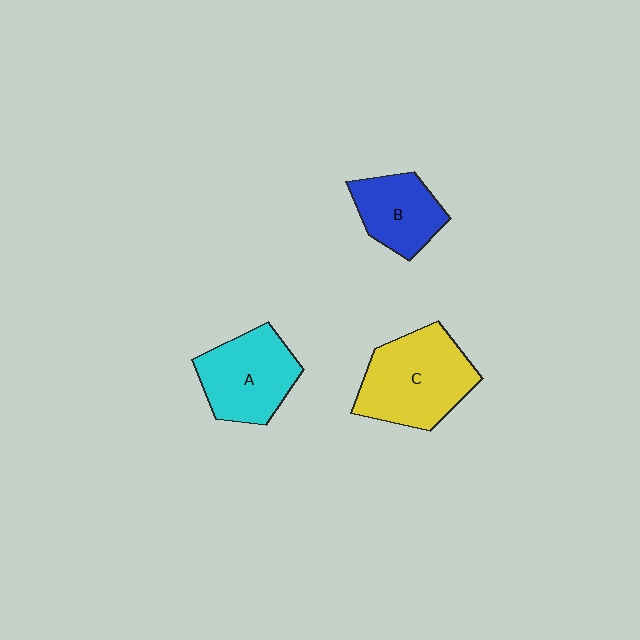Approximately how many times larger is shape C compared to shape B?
Approximately 1.6 times.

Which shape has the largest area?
Shape C (yellow).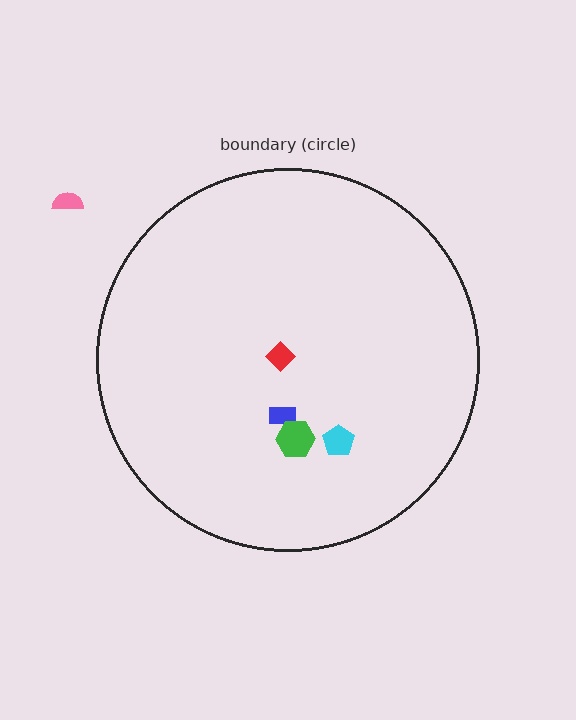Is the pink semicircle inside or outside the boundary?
Outside.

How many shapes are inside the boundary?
4 inside, 1 outside.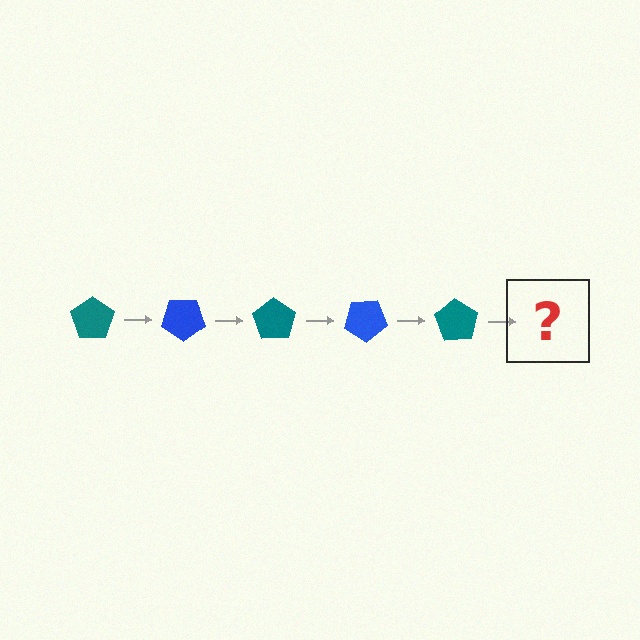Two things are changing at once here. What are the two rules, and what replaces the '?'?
The two rules are that it rotates 35 degrees each step and the color cycles through teal and blue. The '?' should be a blue pentagon, rotated 175 degrees from the start.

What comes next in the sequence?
The next element should be a blue pentagon, rotated 175 degrees from the start.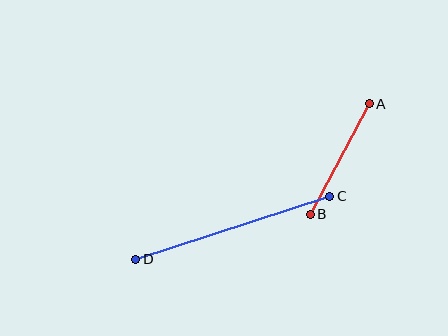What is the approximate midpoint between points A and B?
The midpoint is at approximately (340, 159) pixels.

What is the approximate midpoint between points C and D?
The midpoint is at approximately (233, 228) pixels.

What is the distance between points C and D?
The distance is approximately 204 pixels.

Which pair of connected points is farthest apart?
Points C and D are farthest apart.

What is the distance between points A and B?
The distance is approximately 125 pixels.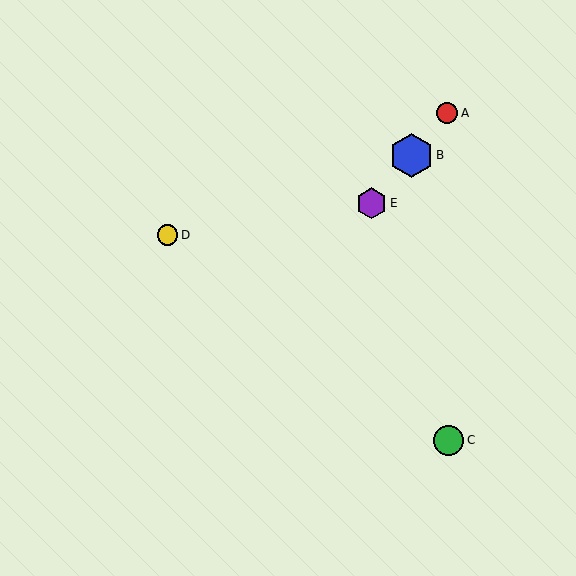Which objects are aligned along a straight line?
Objects A, B, E are aligned along a straight line.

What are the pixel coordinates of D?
Object D is at (167, 235).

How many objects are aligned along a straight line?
3 objects (A, B, E) are aligned along a straight line.